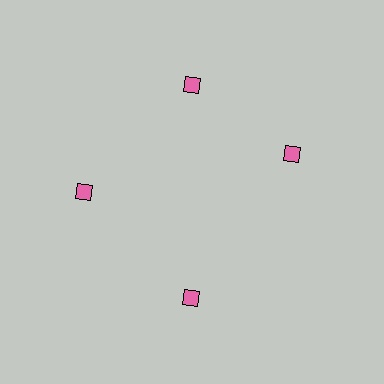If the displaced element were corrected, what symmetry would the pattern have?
It would have 4-fold rotational symmetry — the pattern would map onto itself every 90 degrees.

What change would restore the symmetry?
The symmetry would be restored by rotating it back into even spacing with its neighbors so that all 4 diamonds sit at equal angles and equal distance from the center.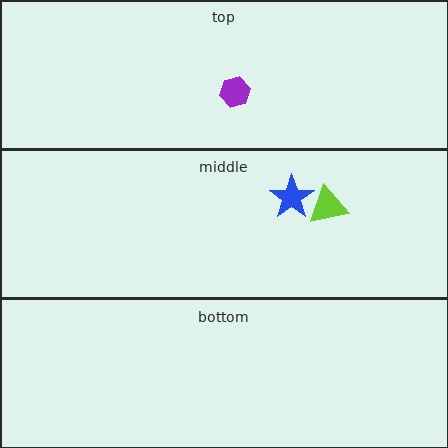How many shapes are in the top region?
1.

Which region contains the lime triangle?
The middle region.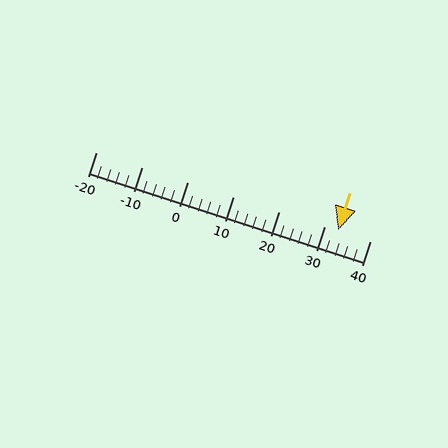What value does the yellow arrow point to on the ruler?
The yellow arrow points to approximately 33.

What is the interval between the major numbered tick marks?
The major tick marks are spaced 10 units apart.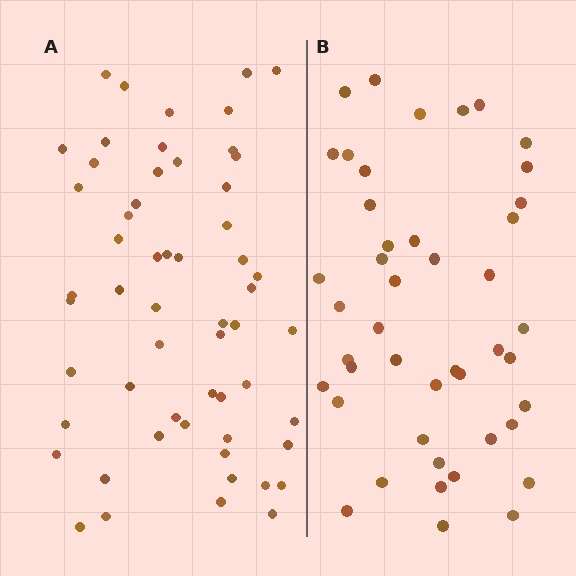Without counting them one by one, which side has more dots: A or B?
Region A (the left region) has more dots.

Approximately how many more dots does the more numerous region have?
Region A has roughly 12 or so more dots than region B.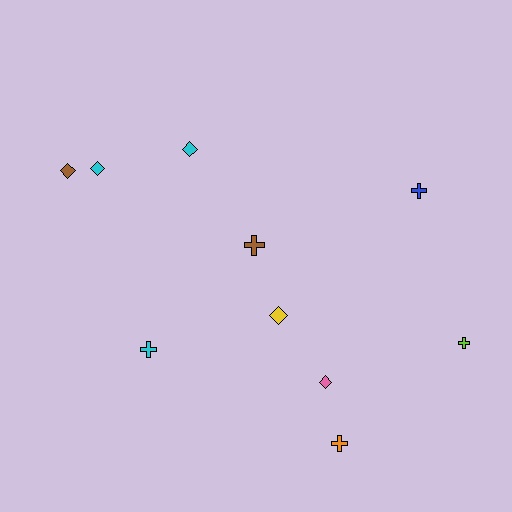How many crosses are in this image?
There are 5 crosses.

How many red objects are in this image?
There are no red objects.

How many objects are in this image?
There are 10 objects.